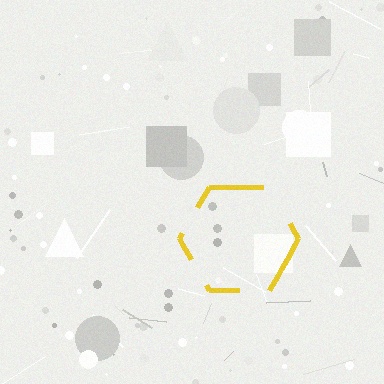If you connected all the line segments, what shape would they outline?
They would outline a hexagon.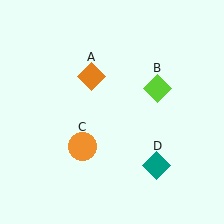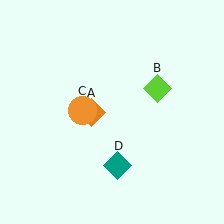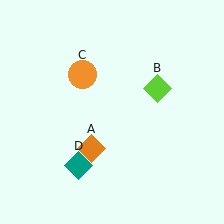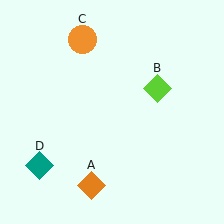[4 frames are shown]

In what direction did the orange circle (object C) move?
The orange circle (object C) moved up.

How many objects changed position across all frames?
3 objects changed position: orange diamond (object A), orange circle (object C), teal diamond (object D).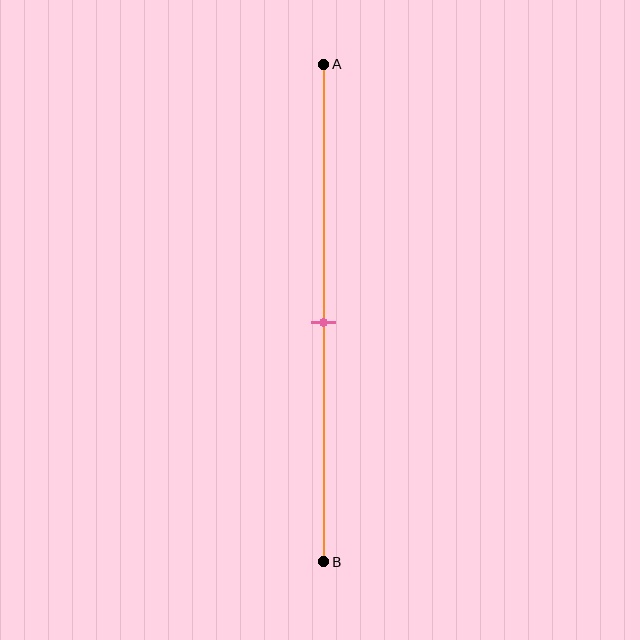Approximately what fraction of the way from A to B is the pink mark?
The pink mark is approximately 50% of the way from A to B.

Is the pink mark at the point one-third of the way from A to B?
No, the mark is at about 50% from A, not at the 33% one-third point.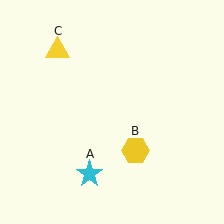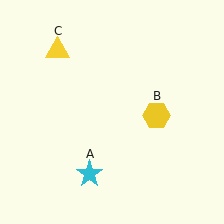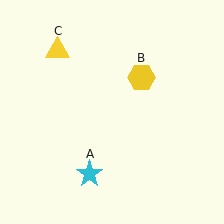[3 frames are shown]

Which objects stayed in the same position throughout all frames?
Cyan star (object A) and yellow triangle (object C) remained stationary.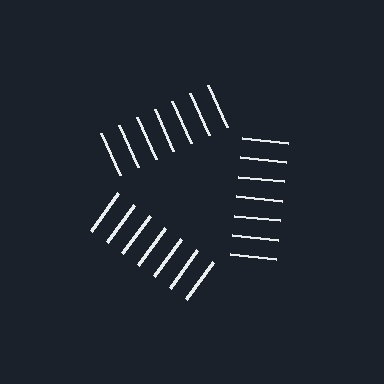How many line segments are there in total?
21 — 7 along each of the 3 edges.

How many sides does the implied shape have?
3 sides — the line-ends trace a triangle.